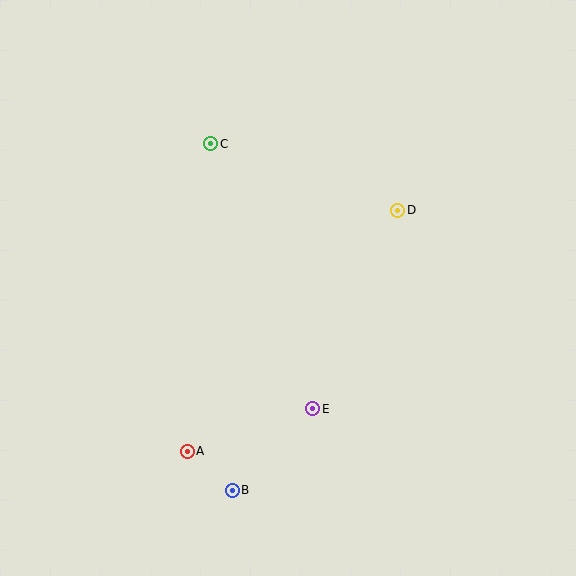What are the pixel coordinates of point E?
Point E is at (313, 409).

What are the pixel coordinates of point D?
Point D is at (398, 210).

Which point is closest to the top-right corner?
Point D is closest to the top-right corner.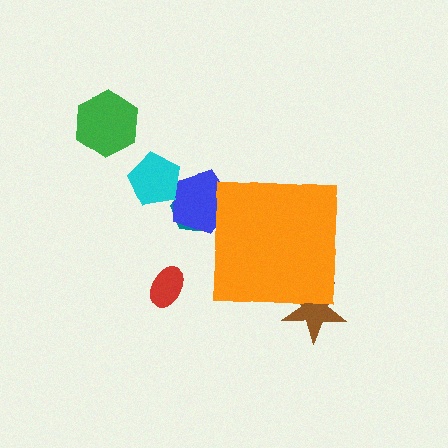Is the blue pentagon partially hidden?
Yes, the blue pentagon is partially hidden behind the orange square.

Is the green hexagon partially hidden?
No, the green hexagon is fully visible.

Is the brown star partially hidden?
Yes, the brown star is partially hidden behind the orange square.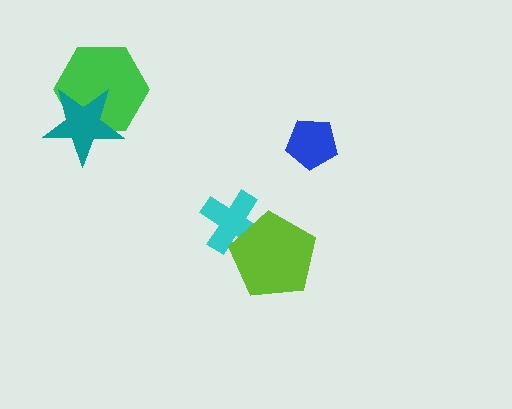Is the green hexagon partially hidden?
Yes, it is partially covered by another shape.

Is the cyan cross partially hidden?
Yes, it is partially covered by another shape.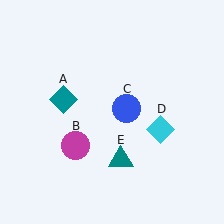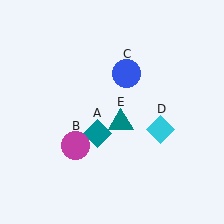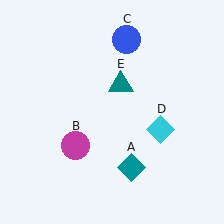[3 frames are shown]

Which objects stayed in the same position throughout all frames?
Magenta circle (object B) and cyan diamond (object D) remained stationary.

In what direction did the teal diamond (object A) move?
The teal diamond (object A) moved down and to the right.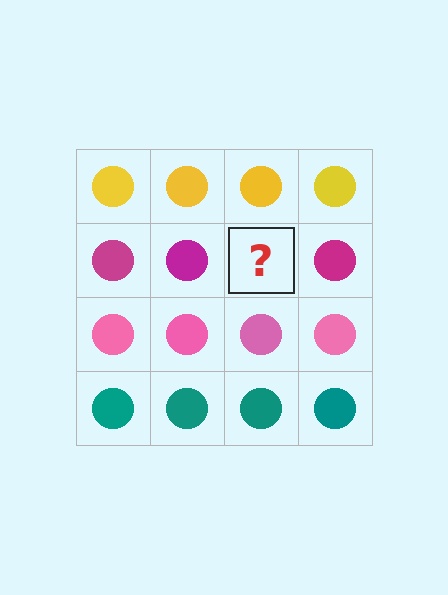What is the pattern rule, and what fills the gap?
The rule is that each row has a consistent color. The gap should be filled with a magenta circle.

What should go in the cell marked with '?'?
The missing cell should contain a magenta circle.